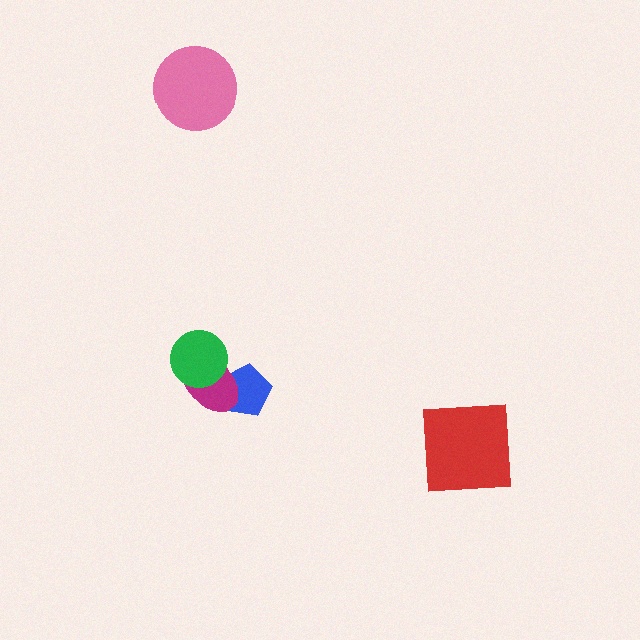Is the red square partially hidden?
No, no other shape covers it.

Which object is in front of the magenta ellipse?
The green circle is in front of the magenta ellipse.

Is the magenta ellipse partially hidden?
Yes, it is partially covered by another shape.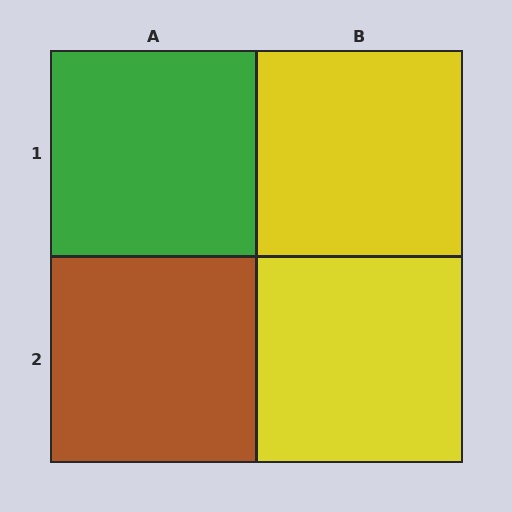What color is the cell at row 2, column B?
Yellow.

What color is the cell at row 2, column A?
Brown.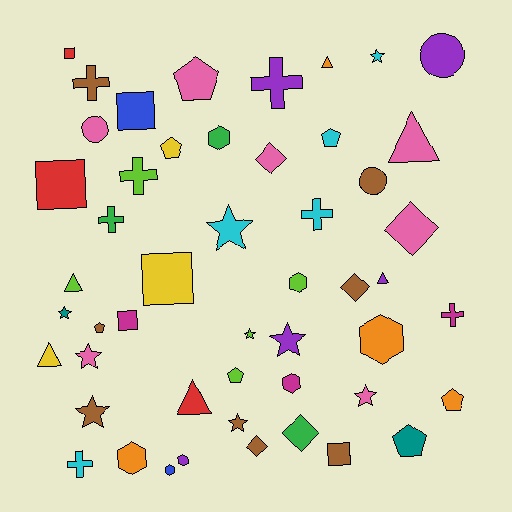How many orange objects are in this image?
There are 4 orange objects.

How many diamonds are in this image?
There are 5 diamonds.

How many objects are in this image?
There are 50 objects.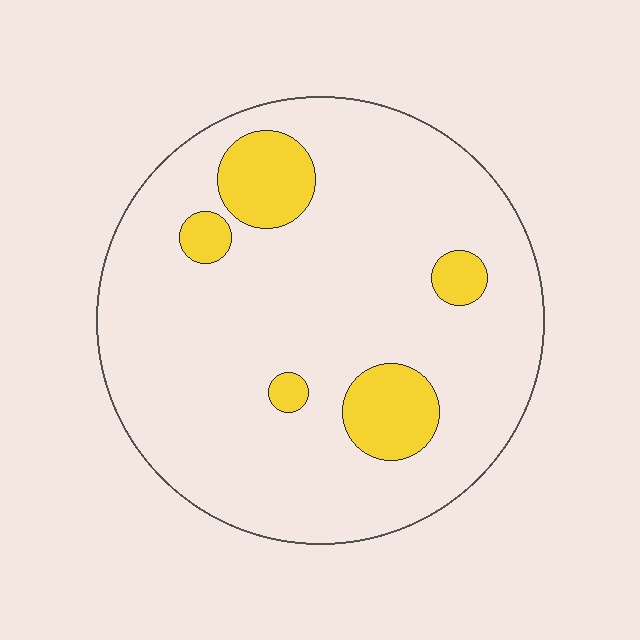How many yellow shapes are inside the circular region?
5.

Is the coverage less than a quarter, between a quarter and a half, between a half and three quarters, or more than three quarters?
Less than a quarter.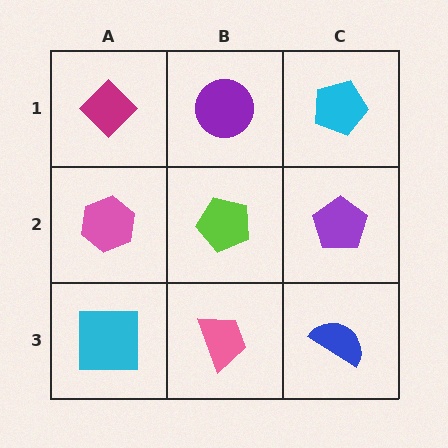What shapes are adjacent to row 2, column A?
A magenta diamond (row 1, column A), a cyan square (row 3, column A), a lime pentagon (row 2, column B).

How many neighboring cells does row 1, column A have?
2.